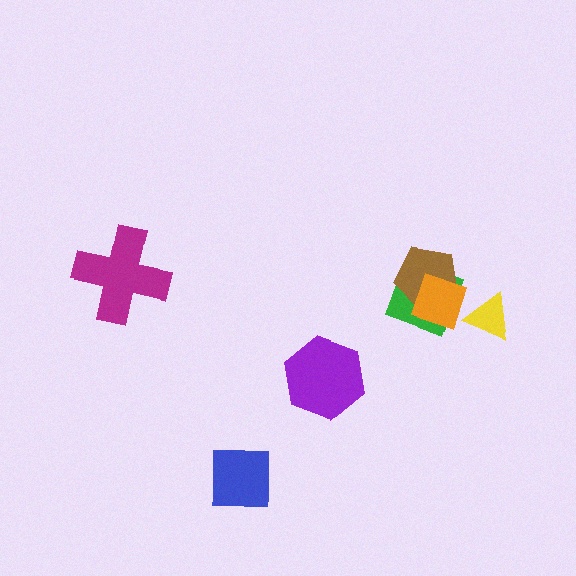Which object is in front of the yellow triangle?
The orange diamond is in front of the yellow triangle.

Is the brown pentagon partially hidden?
Yes, it is partially covered by another shape.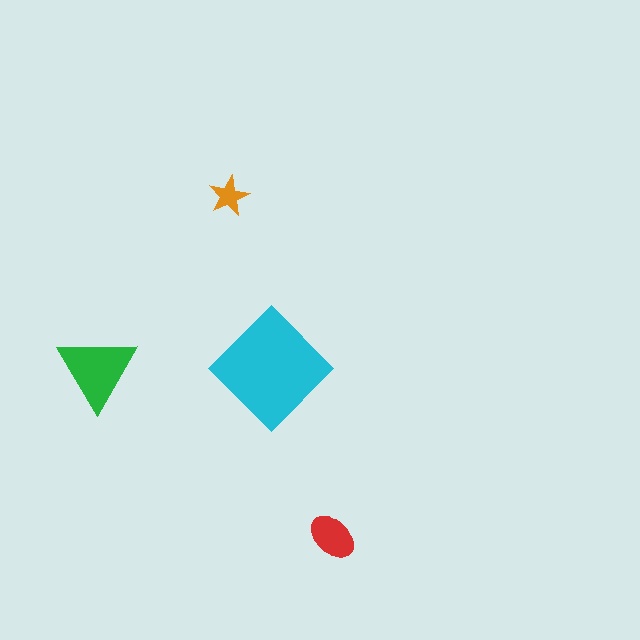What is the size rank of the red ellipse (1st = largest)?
3rd.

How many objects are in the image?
There are 4 objects in the image.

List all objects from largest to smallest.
The cyan diamond, the green triangle, the red ellipse, the orange star.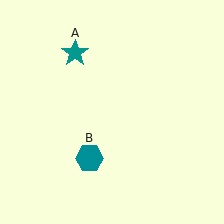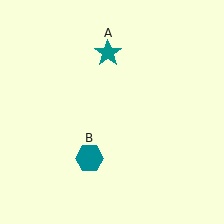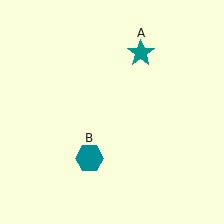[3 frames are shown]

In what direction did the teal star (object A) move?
The teal star (object A) moved right.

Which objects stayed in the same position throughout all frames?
Teal hexagon (object B) remained stationary.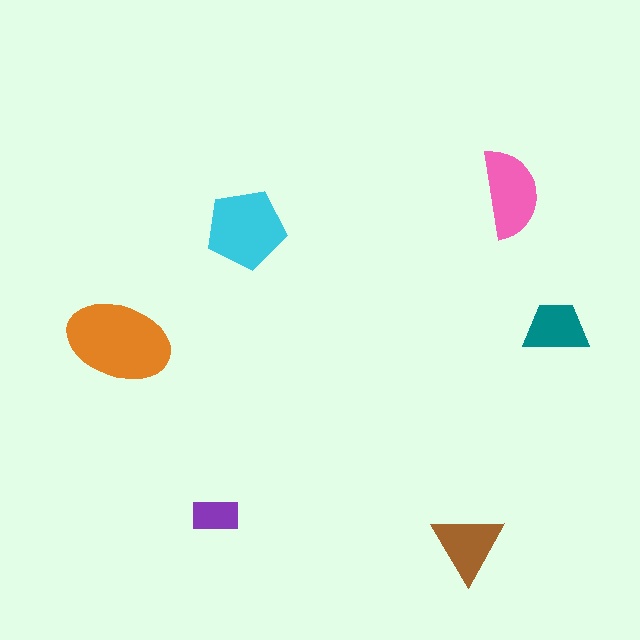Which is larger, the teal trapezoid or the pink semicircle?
The pink semicircle.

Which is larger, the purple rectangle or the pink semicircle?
The pink semicircle.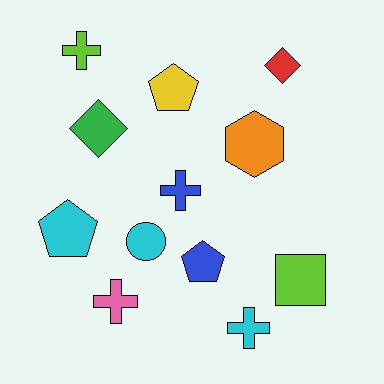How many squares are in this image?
There is 1 square.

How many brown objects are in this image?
There are no brown objects.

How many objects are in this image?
There are 12 objects.